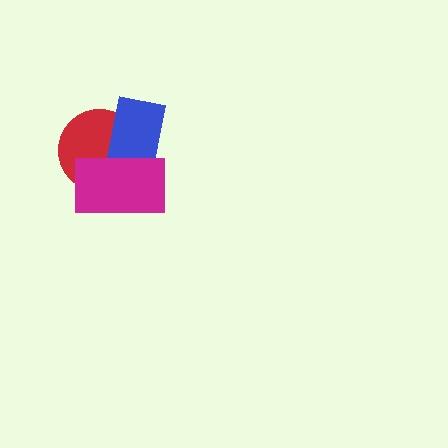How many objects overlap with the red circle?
2 objects overlap with the red circle.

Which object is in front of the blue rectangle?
The magenta rectangle is in front of the blue rectangle.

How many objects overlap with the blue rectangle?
2 objects overlap with the blue rectangle.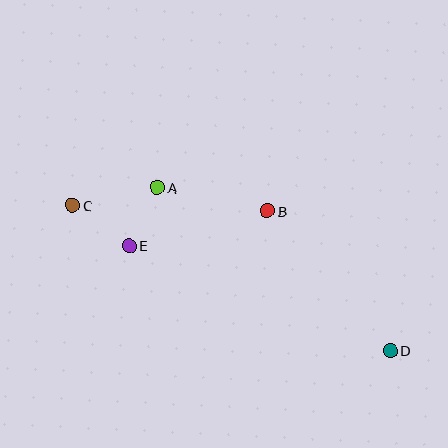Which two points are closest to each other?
Points A and E are closest to each other.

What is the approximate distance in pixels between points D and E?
The distance between D and E is approximately 281 pixels.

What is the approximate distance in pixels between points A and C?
The distance between A and C is approximately 87 pixels.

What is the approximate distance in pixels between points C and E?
The distance between C and E is approximately 69 pixels.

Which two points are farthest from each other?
Points C and D are farthest from each other.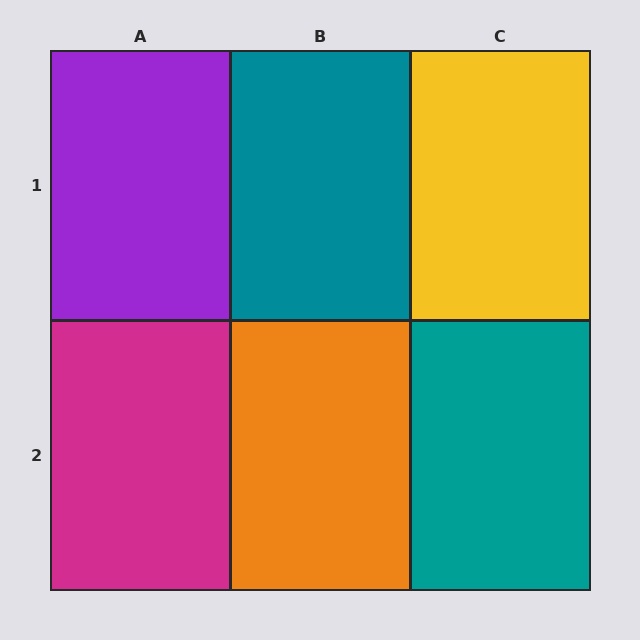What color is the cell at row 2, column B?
Orange.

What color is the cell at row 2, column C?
Teal.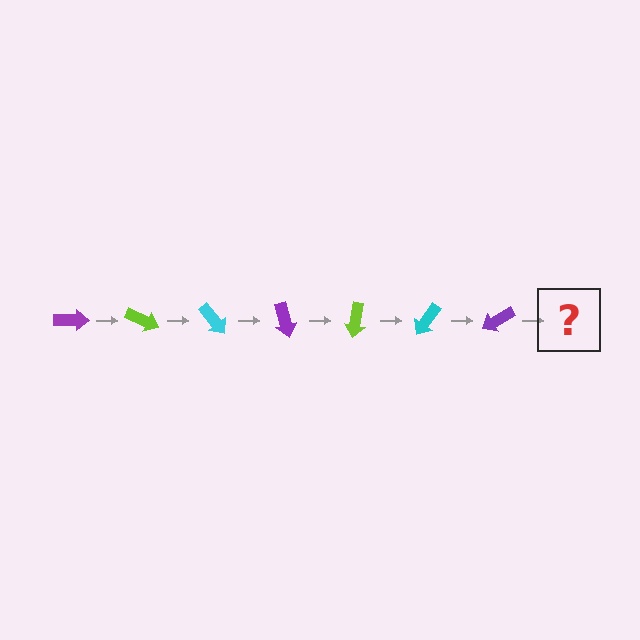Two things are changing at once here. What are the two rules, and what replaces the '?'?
The two rules are that it rotates 25 degrees each step and the color cycles through purple, lime, and cyan. The '?' should be a lime arrow, rotated 175 degrees from the start.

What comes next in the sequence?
The next element should be a lime arrow, rotated 175 degrees from the start.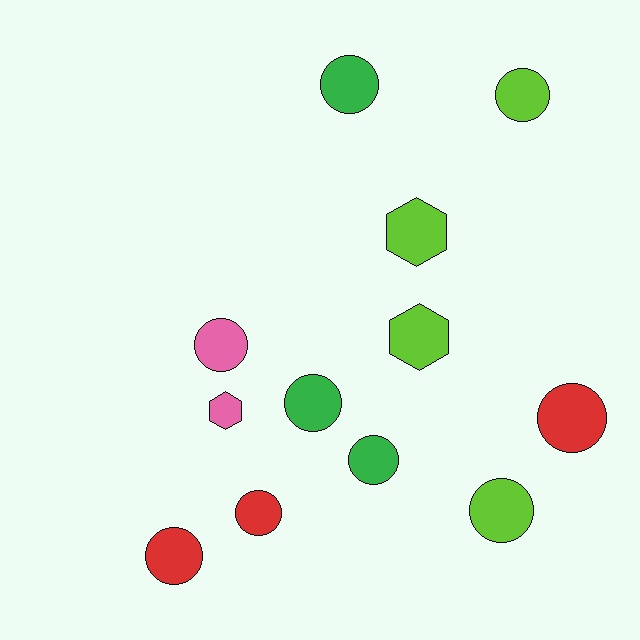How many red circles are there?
There are 3 red circles.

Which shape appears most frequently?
Circle, with 9 objects.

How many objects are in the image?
There are 12 objects.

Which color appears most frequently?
Lime, with 4 objects.